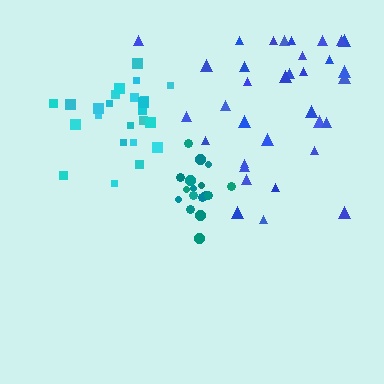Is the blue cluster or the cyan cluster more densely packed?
Cyan.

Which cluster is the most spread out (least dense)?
Blue.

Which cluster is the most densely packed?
Teal.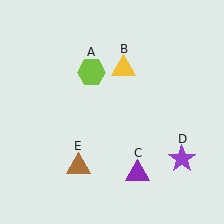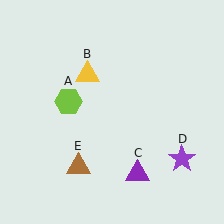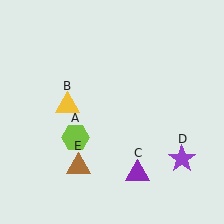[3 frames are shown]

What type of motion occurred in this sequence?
The lime hexagon (object A), yellow triangle (object B) rotated counterclockwise around the center of the scene.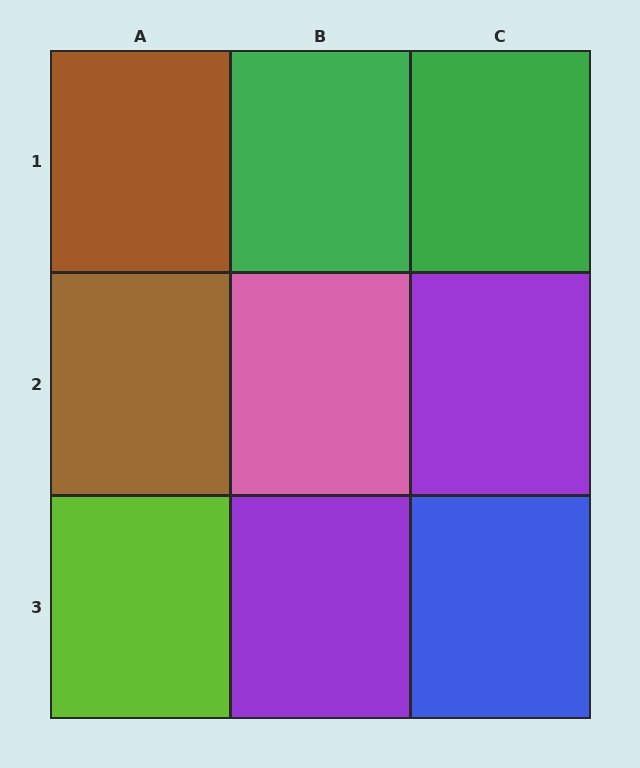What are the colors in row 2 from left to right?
Brown, pink, purple.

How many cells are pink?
1 cell is pink.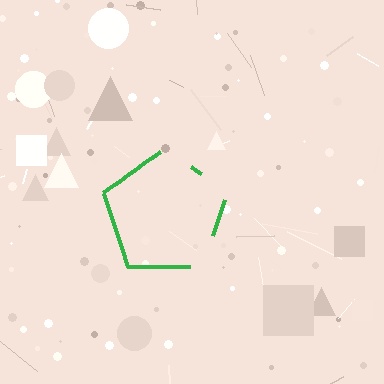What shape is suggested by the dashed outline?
The dashed outline suggests a pentagon.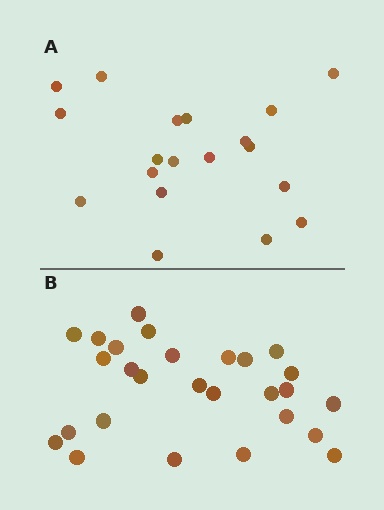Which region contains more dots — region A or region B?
Region B (the bottom region) has more dots.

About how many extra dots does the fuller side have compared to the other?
Region B has roughly 8 or so more dots than region A.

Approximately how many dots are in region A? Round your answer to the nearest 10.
About 20 dots. (The exact count is 19, which rounds to 20.)